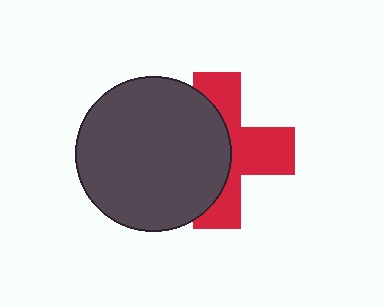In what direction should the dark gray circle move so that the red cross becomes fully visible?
The dark gray circle should move left. That is the shortest direction to clear the overlap and leave the red cross fully visible.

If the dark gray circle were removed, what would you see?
You would see the complete red cross.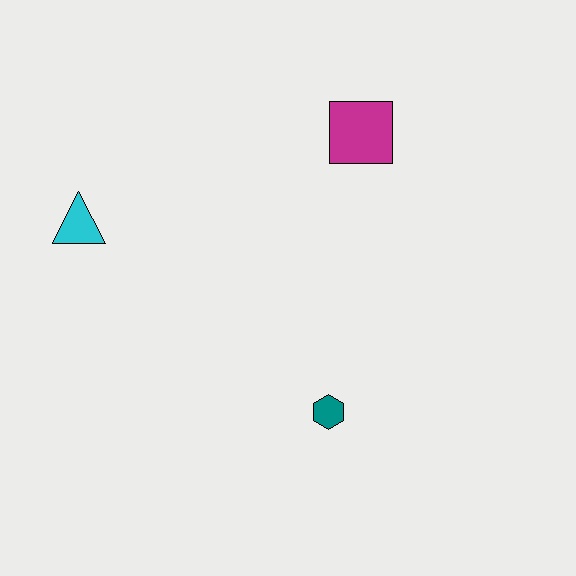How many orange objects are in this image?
There are no orange objects.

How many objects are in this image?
There are 3 objects.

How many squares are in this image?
There is 1 square.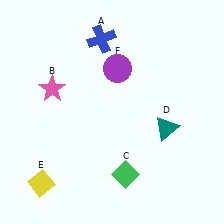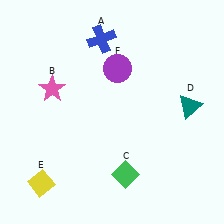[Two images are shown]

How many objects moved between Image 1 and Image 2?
1 object moved between the two images.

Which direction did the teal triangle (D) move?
The teal triangle (D) moved right.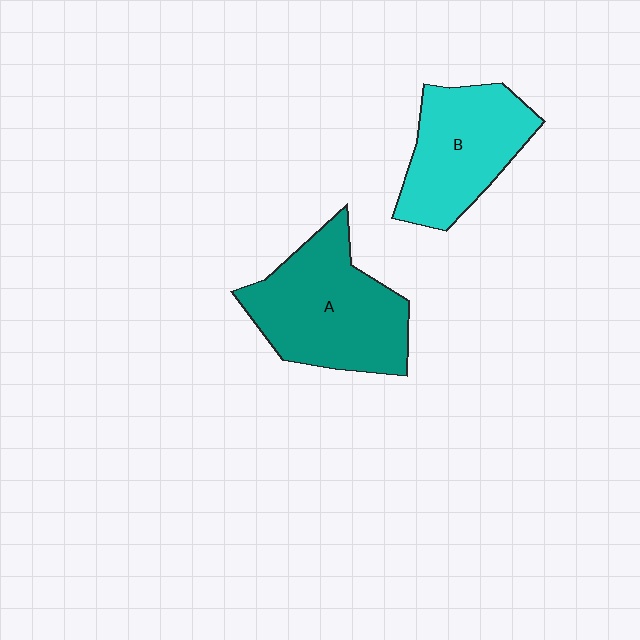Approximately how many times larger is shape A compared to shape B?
Approximately 1.2 times.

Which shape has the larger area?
Shape A (teal).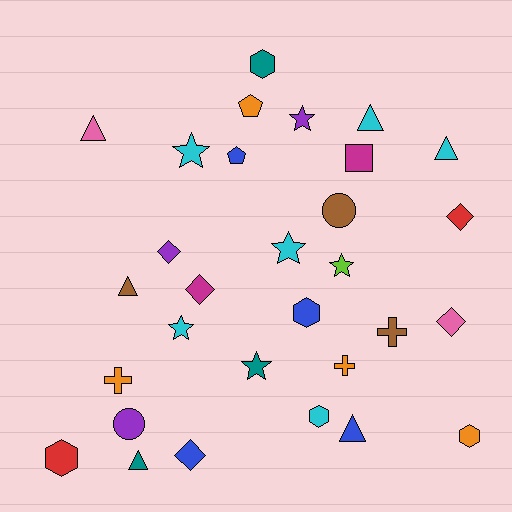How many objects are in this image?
There are 30 objects.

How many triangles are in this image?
There are 6 triangles.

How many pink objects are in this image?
There are 2 pink objects.